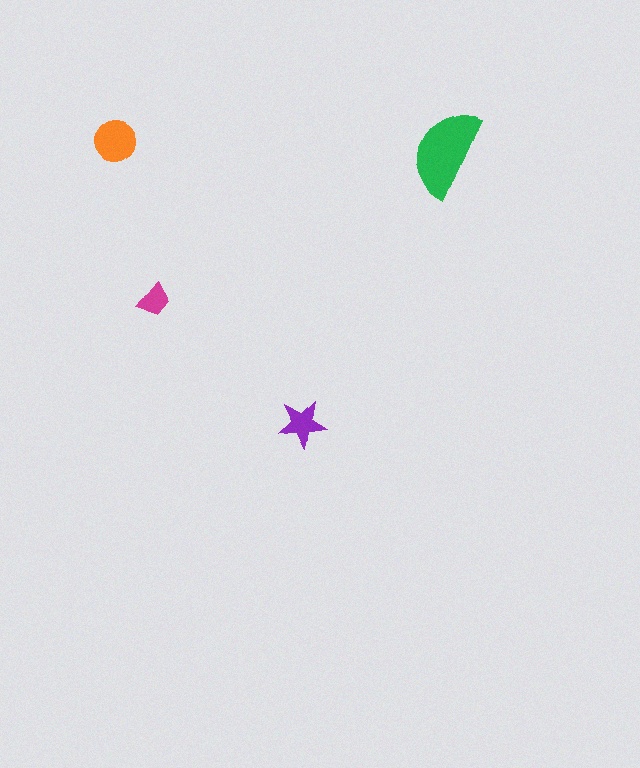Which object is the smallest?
The magenta trapezoid.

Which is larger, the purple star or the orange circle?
The orange circle.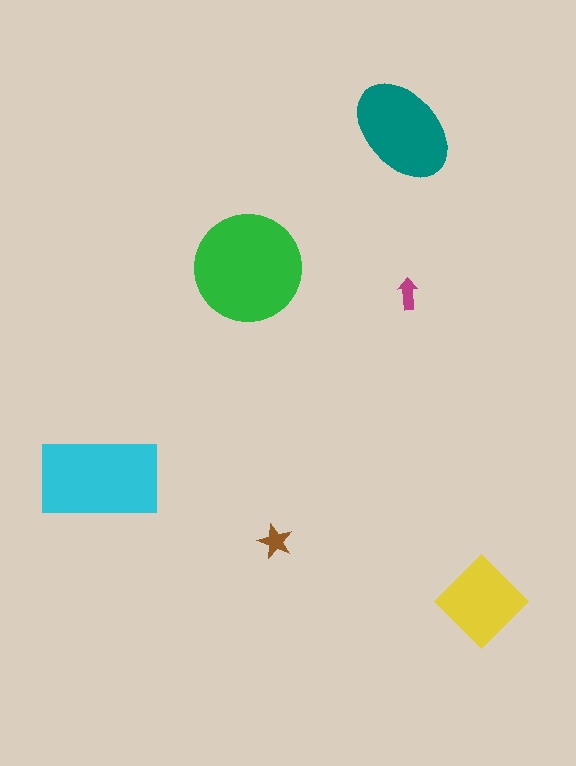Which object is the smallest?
The magenta arrow.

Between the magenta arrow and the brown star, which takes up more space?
The brown star.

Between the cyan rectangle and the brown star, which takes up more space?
The cyan rectangle.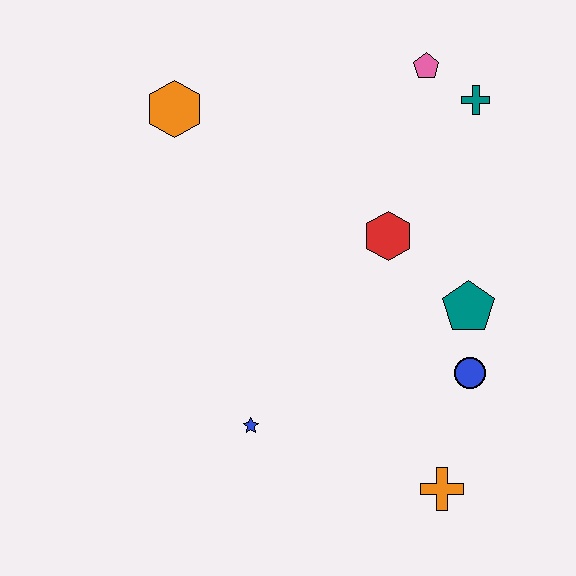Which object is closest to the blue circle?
The teal pentagon is closest to the blue circle.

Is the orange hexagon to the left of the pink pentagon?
Yes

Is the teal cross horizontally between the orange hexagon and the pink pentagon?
No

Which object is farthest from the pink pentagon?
The orange cross is farthest from the pink pentagon.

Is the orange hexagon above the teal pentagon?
Yes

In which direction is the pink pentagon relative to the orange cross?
The pink pentagon is above the orange cross.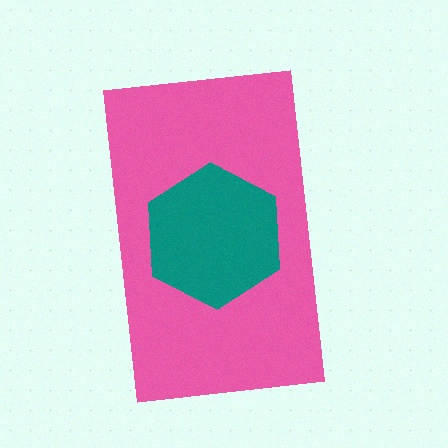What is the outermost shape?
The pink rectangle.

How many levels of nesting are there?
2.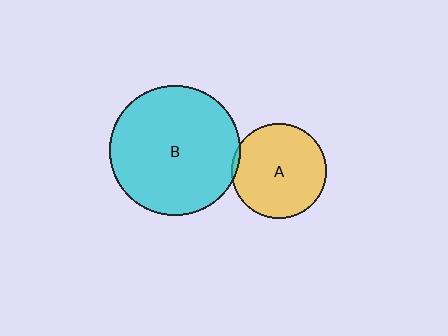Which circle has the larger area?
Circle B (cyan).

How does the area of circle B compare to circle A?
Approximately 1.9 times.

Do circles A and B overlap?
Yes.